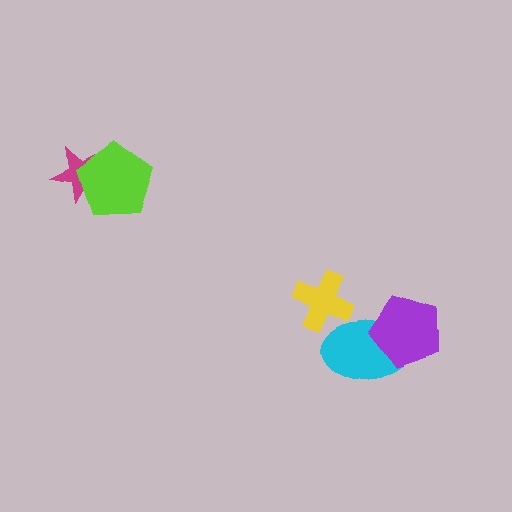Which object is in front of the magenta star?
The lime pentagon is in front of the magenta star.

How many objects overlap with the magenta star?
1 object overlaps with the magenta star.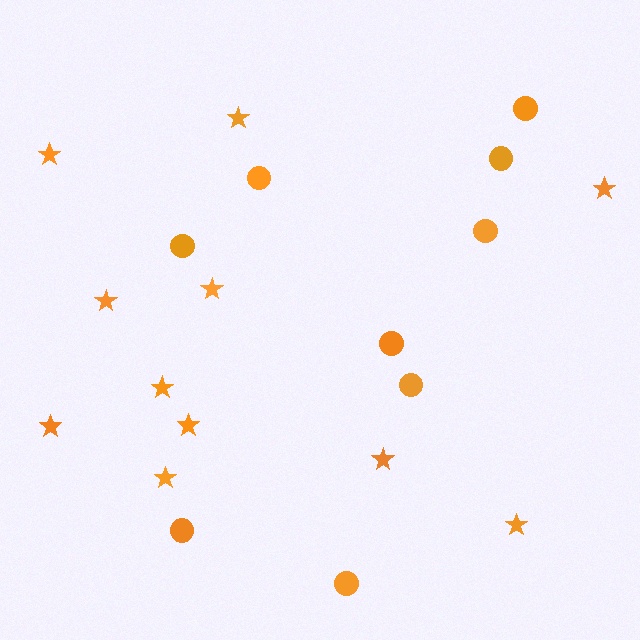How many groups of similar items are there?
There are 2 groups: one group of circles (9) and one group of stars (11).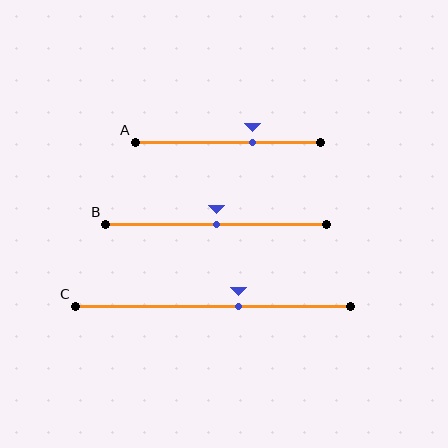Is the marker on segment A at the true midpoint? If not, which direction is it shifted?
No, the marker on segment A is shifted to the right by about 14% of the segment length.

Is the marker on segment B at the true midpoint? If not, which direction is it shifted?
Yes, the marker on segment B is at the true midpoint.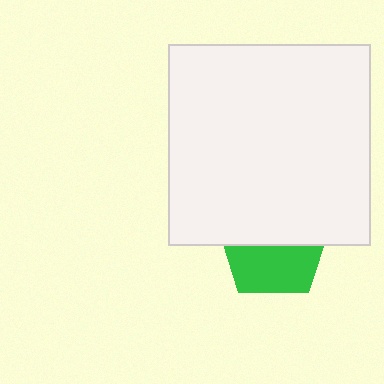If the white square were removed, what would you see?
You would see the complete green pentagon.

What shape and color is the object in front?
The object in front is a white square.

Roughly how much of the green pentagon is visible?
About half of it is visible (roughly 48%).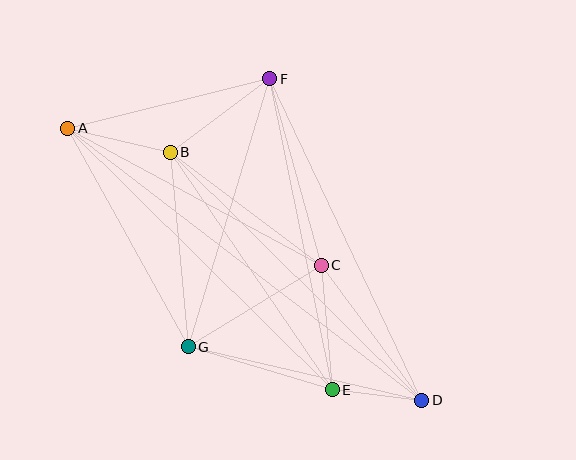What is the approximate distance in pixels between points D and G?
The distance between D and G is approximately 239 pixels.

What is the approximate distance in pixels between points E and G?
The distance between E and G is approximately 150 pixels.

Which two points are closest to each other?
Points D and E are closest to each other.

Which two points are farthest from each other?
Points A and D are farthest from each other.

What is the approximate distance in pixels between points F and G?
The distance between F and G is approximately 280 pixels.